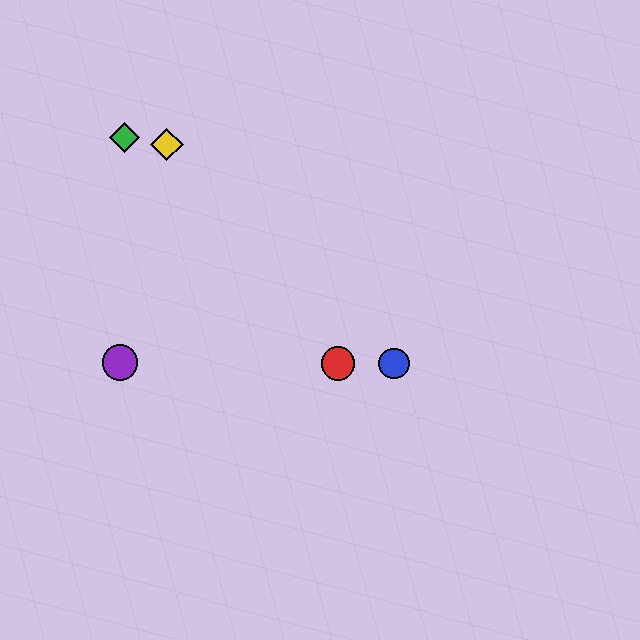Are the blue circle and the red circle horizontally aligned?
Yes, both are at y≈364.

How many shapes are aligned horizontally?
3 shapes (the red circle, the blue circle, the purple circle) are aligned horizontally.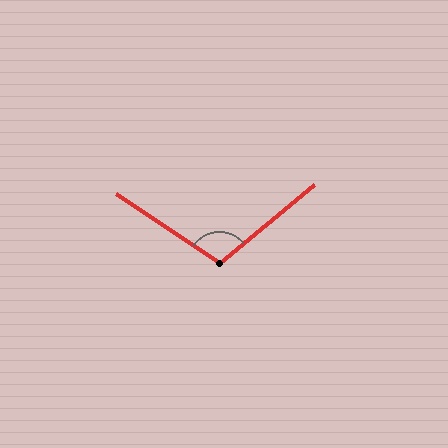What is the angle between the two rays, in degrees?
Approximately 106 degrees.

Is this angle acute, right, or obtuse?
It is obtuse.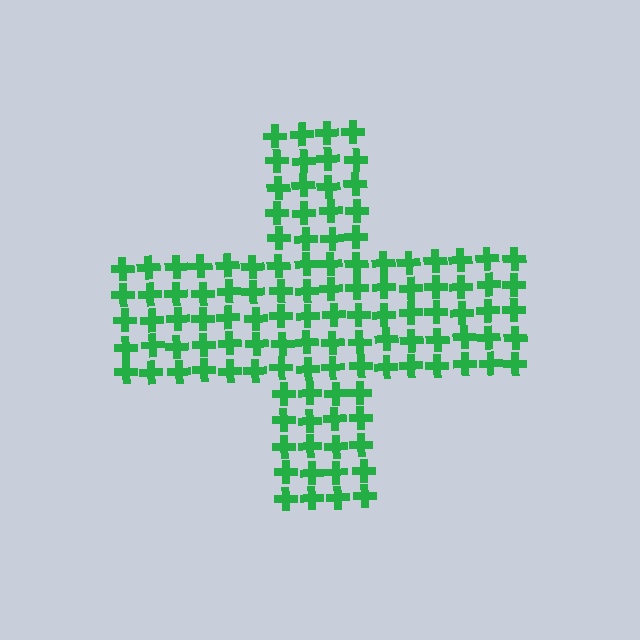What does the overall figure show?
The overall figure shows a cross.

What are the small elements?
The small elements are crosses.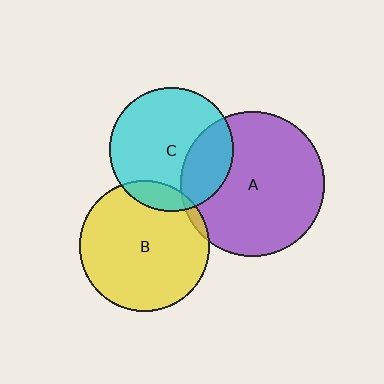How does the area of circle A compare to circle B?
Approximately 1.2 times.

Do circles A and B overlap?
Yes.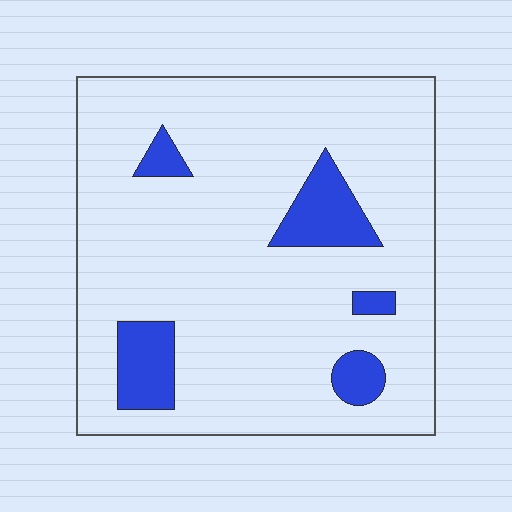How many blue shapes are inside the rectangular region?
5.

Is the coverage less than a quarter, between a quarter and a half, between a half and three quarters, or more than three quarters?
Less than a quarter.